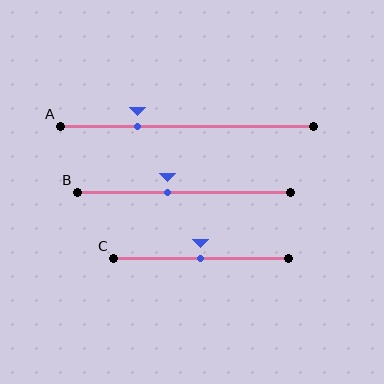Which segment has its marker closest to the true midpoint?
Segment C has its marker closest to the true midpoint.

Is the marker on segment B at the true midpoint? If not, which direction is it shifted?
No, the marker on segment B is shifted to the left by about 8% of the segment length.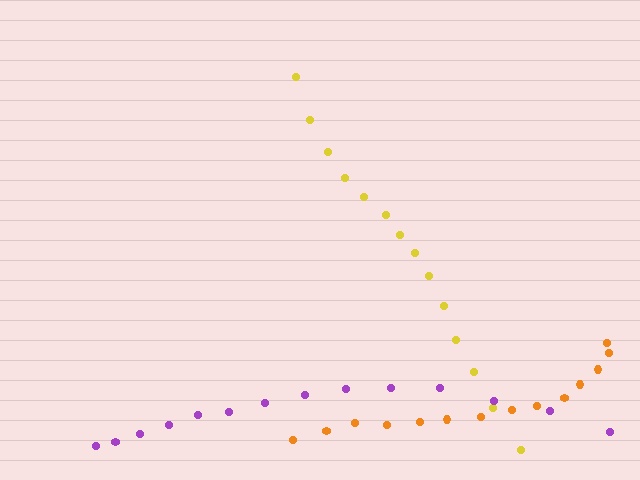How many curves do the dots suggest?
There are 3 distinct paths.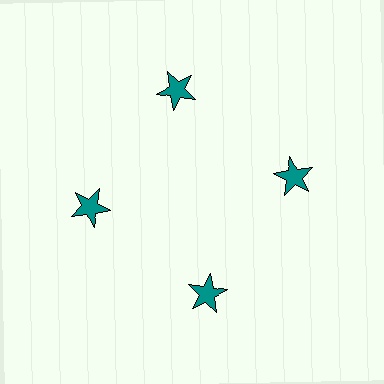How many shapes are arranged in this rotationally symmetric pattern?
There are 4 shapes, arranged in 4 groups of 1.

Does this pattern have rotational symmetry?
Yes, this pattern has 4-fold rotational symmetry. It looks the same after rotating 90 degrees around the center.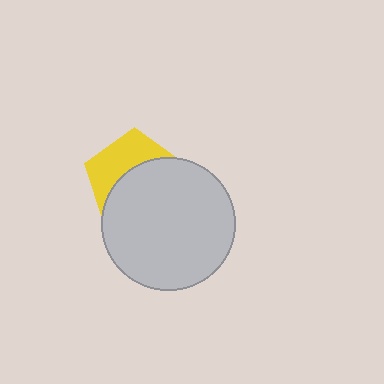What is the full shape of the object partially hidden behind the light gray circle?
The partially hidden object is a yellow pentagon.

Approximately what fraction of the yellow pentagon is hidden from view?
Roughly 58% of the yellow pentagon is hidden behind the light gray circle.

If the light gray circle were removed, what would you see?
You would see the complete yellow pentagon.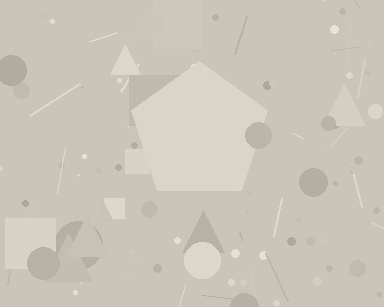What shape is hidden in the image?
A pentagon is hidden in the image.